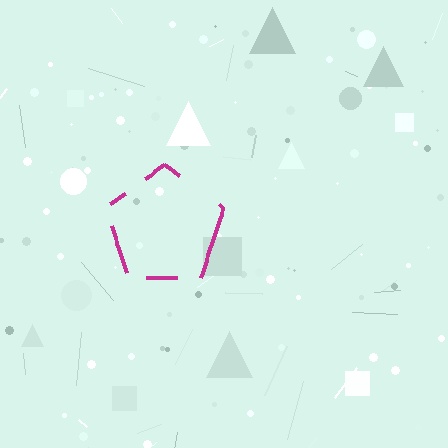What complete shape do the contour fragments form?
The contour fragments form a pentagon.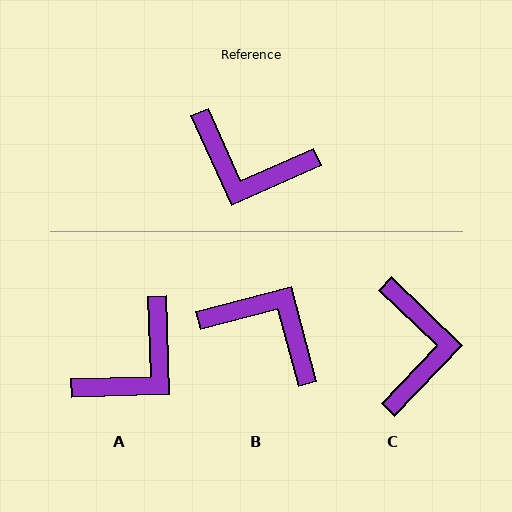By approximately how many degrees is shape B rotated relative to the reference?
Approximately 171 degrees counter-clockwise.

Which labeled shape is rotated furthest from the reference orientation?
B, about 171 degrees away.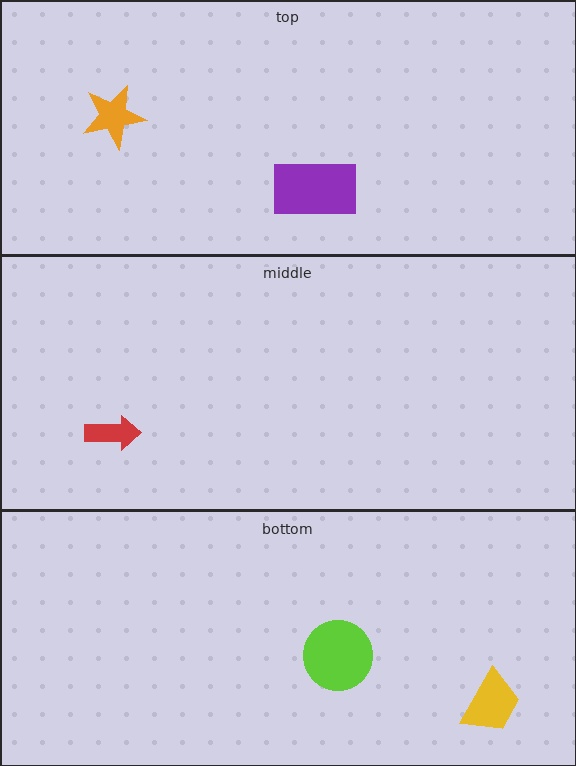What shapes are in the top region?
The orange star, the purple rectangle.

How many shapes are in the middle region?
1.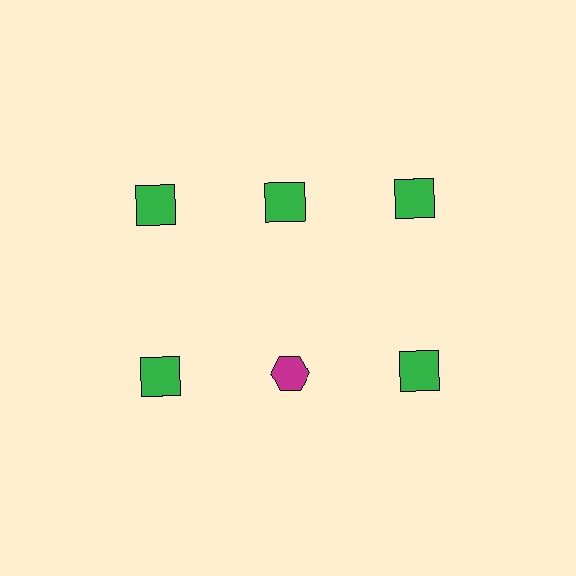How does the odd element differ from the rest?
It differs in both color (magenta instead of green) and shape (hexagon instead of square).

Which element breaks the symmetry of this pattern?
The magenta hexagon in the second row, second from left column breaks the symmetry. All other shapes are green squares.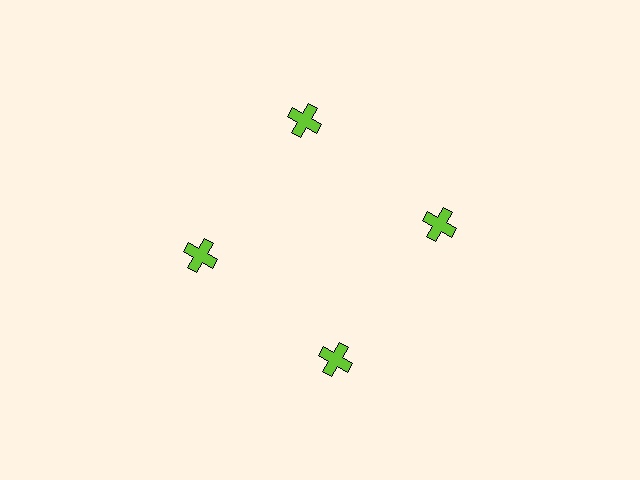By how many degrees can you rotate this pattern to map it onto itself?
The pattern maps onto itself every 90 degrees of rotation.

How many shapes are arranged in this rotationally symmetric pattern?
There are 4 shapes, arranged in 4 groups of 1.